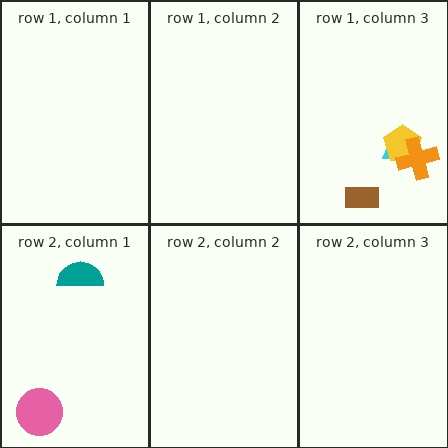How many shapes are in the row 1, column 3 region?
4.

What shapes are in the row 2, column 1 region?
The pink circle, the teal semicircle.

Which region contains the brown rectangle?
The row 1, column 3 region.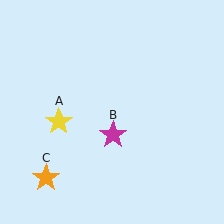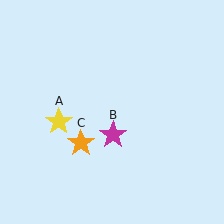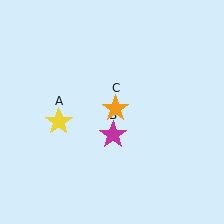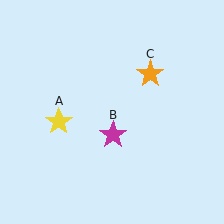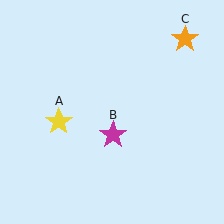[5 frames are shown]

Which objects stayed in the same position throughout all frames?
Yellow star (object A) and magenta star (object B) remained stationary.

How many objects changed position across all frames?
1 object changed position: orange star (object C).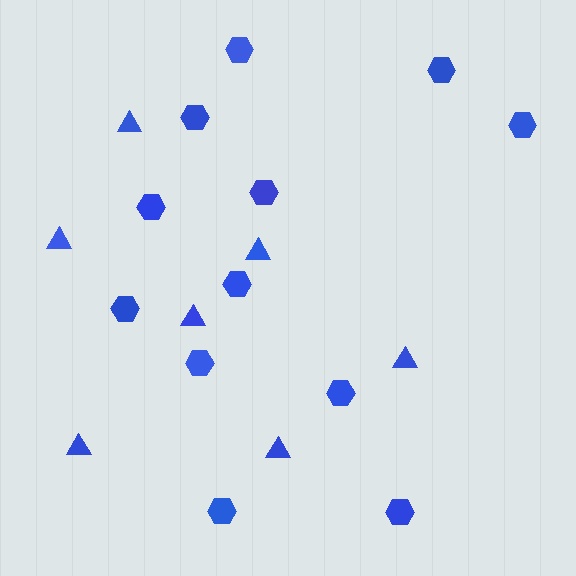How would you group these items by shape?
There are 2 groups: one group of triangles (7) and one group of hexagons (12).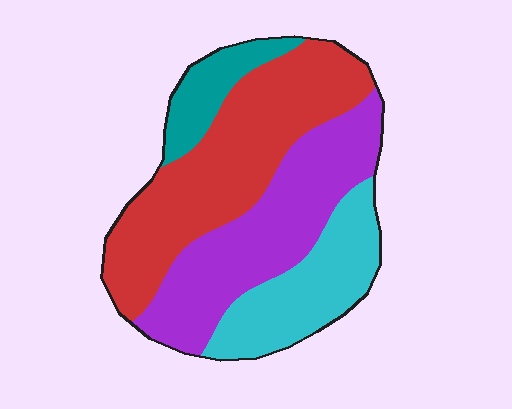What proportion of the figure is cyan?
Cyan takes up about one fifth (1/5) of the figure.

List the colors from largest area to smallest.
From largest to smallest: red, purple, cyan, teal.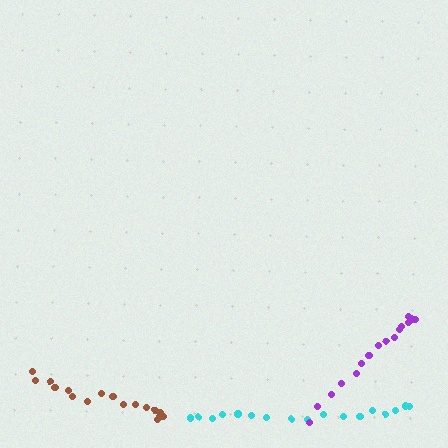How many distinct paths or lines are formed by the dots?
There are 3 distinct paths.